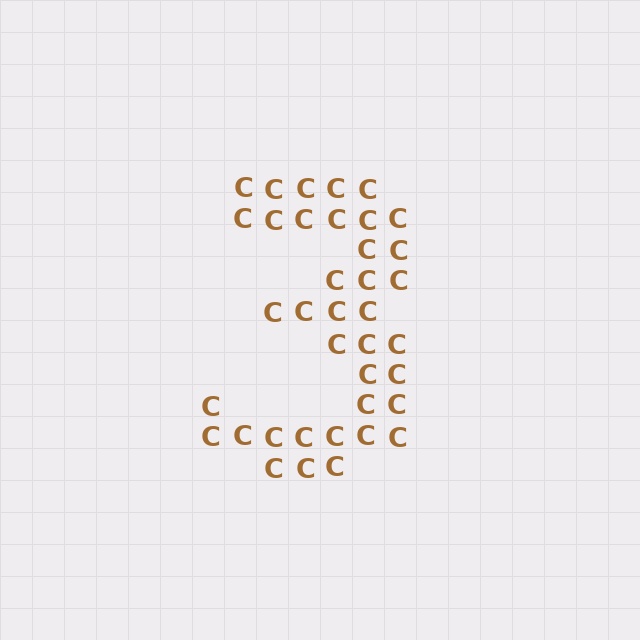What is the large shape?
The large shape is the digit 3.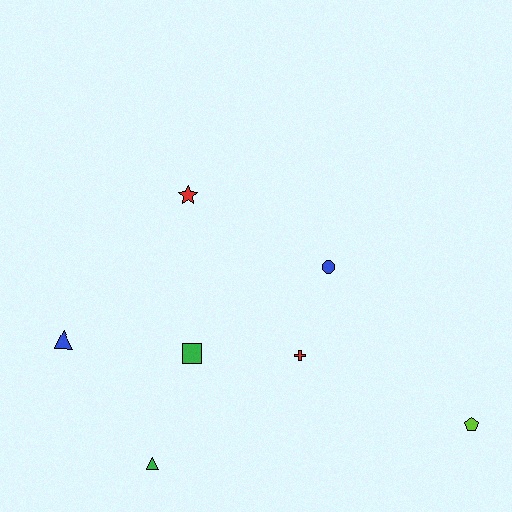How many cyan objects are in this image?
There are no cyan objects.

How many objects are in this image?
There are 7 objects.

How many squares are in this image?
There is 1 square.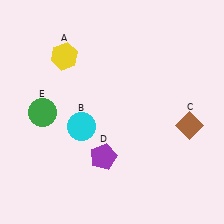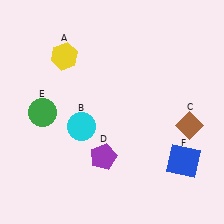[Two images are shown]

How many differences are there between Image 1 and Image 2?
There is 1 difference between the two images.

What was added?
A blue square (F) was added in Image 2.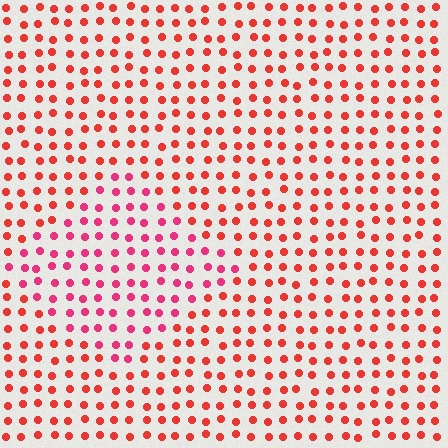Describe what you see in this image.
The image is filled with small red elements in a uniform arrangement. A diamond-shaped region is visible where the elements are tinted to a slightly different hue, forming a subtle color boundary.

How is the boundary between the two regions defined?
The boundary is defined purely by a slight shift in hue (about 27 degrees). Spacing, size, and orientation are identical on both sides.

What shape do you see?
I see a diamond.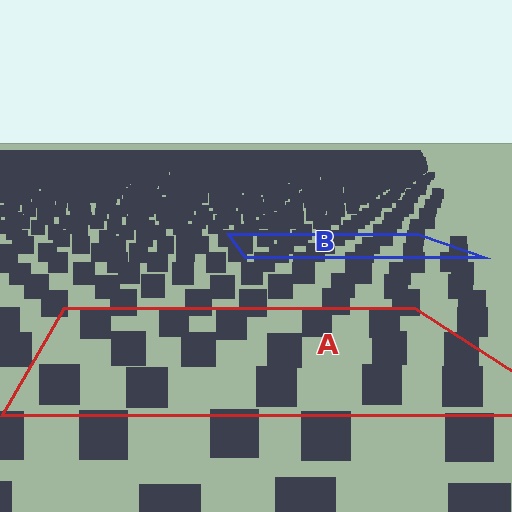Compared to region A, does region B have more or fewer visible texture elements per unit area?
Region B has more texture elements per unit area — they are packed more densely because it is farther away.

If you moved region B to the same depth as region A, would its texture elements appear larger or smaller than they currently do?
They would appear larger. At a closer depth, the same texture elements are projected at a bigger on-screen size.